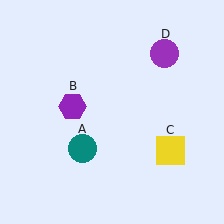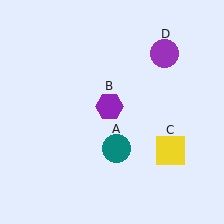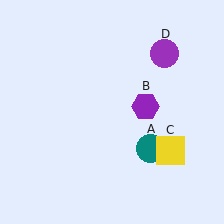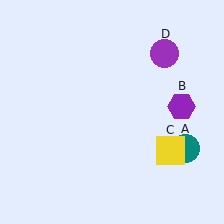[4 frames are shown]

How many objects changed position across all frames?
2 objects changed position: teal circle (object A), purple hexagon (object B).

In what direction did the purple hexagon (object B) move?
The purple hexagon (object B) moved right.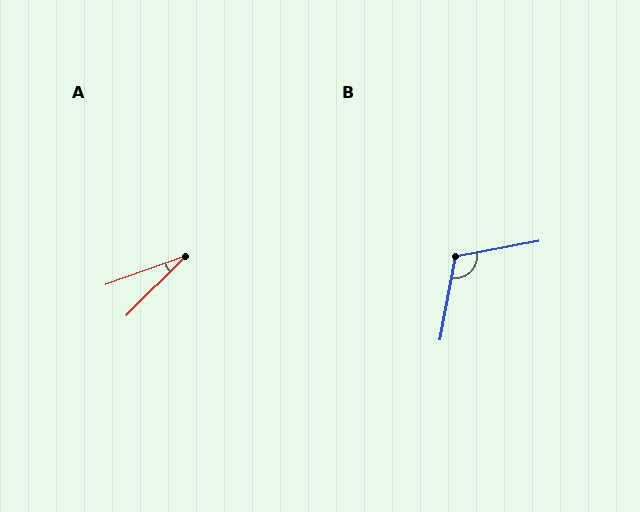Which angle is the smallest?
A, at approximately 25 degrees.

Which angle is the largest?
B, at approximately 111 degrees.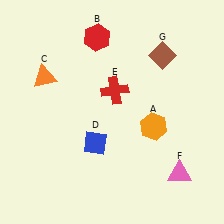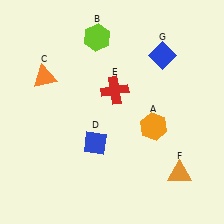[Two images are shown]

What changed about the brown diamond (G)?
In Image 1, G is brown. In Image 2, it changed to blue.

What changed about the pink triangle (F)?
In Image 1, F is pink. In Image 2, it changed to orange.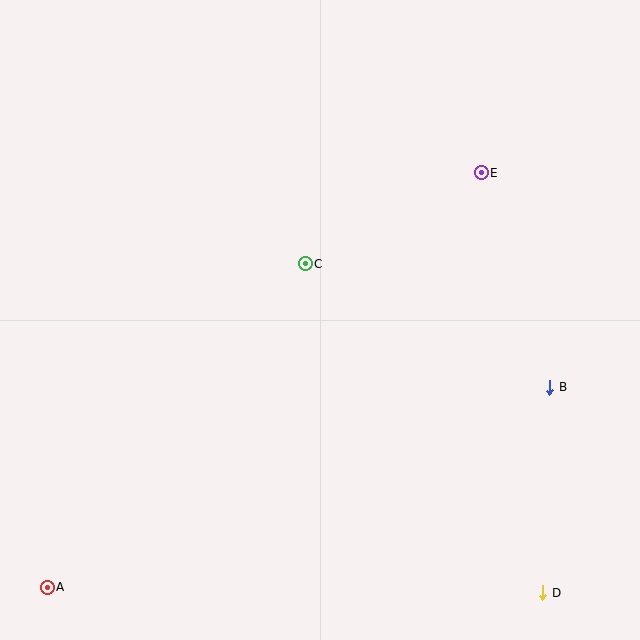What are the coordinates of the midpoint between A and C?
The midpoint between A and C is at (176, 425).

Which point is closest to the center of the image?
Point C at (305, 264) is closest to the center.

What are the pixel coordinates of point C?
Point C is at (305, 264).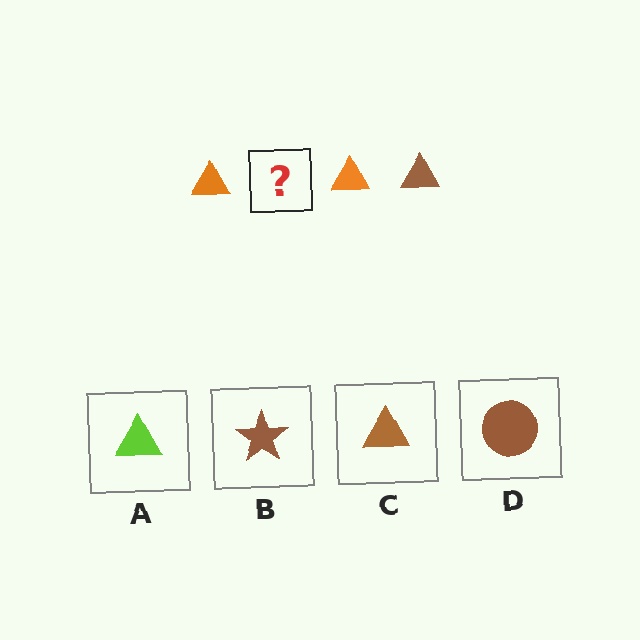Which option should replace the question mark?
Option C.